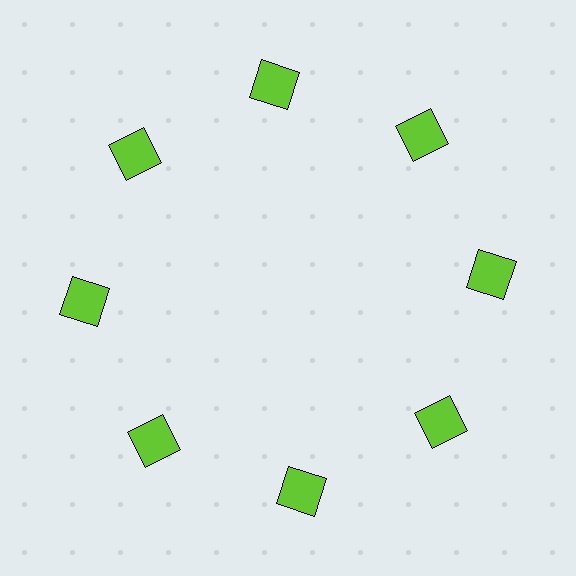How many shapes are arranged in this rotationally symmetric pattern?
There are 8 shapes, arranged in 8 groups of 1.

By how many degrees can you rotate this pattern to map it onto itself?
The pattern maps onto itself every 45 degrees of rotation.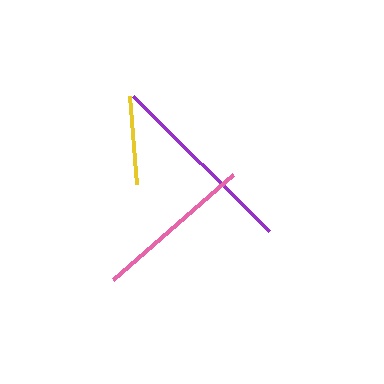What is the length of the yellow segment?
The yellow segment is approximately 89 pixels long.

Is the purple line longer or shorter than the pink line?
The purple line is longer than the pink line.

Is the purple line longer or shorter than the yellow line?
The purple line is longer than the yellow line.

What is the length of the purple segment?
The purple segment is approximately 191 pixels long.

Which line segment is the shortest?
The yellow line is the shortest at approximately 89 pixels.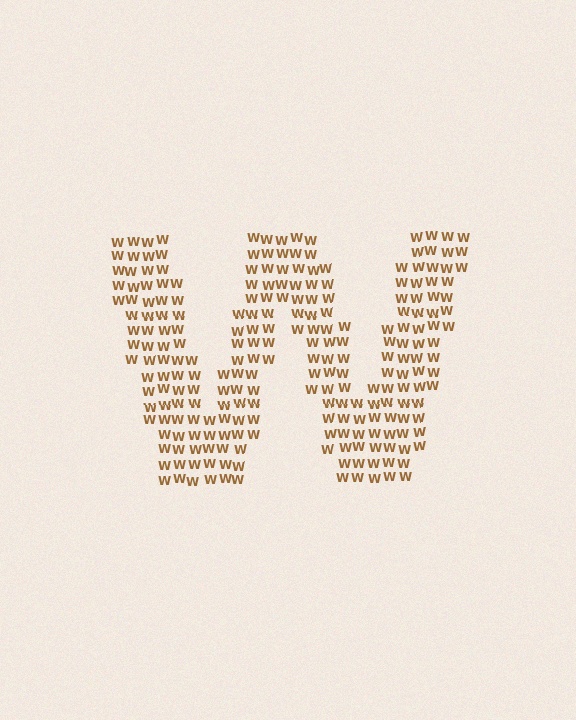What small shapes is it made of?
It is made of small letter W's.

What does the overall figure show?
The overall figure shows the letter W.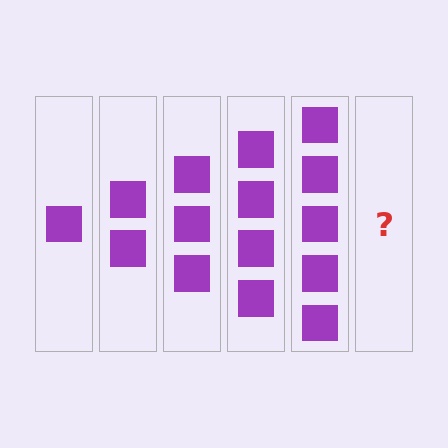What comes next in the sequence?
The next element should be 6 squares.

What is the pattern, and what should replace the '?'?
The pattern is that each step adds one more square. The '?' should be 6 squares.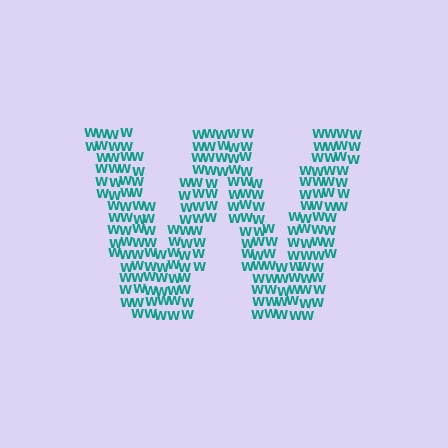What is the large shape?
The large shape is the letter W.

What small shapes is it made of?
It is made of small letter W's.